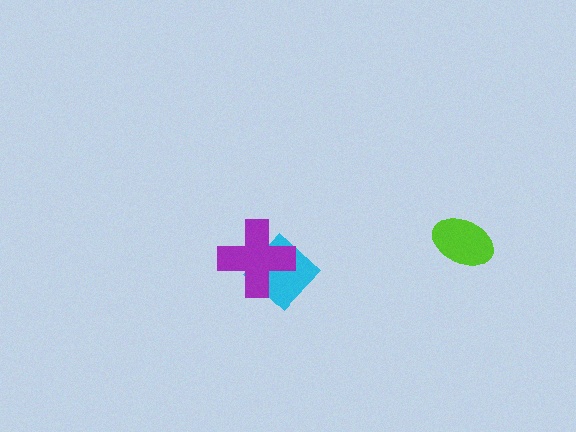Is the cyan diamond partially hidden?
Yes, it is partially covered by another shape.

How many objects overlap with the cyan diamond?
1 object overlaps with the cyan diamond.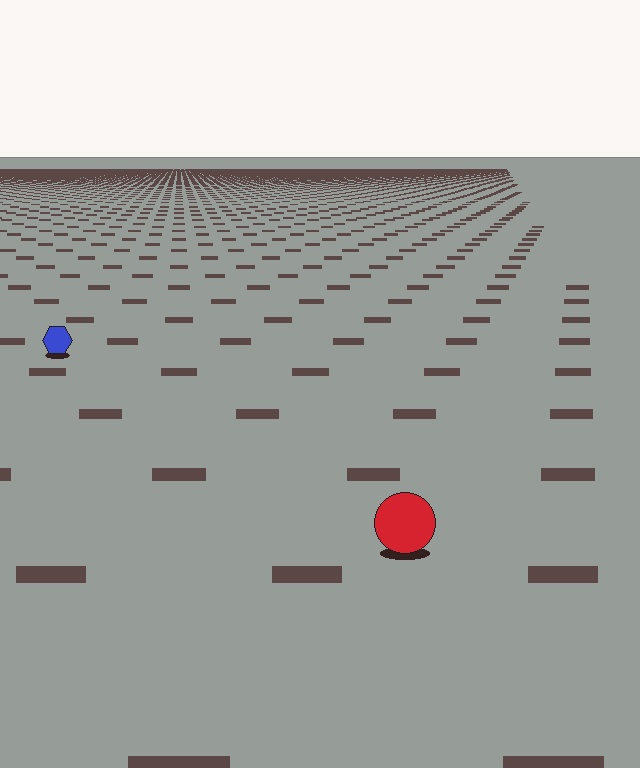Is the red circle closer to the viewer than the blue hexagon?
Yes. The red circle is closer — you can tell from the texture gradient: the ground texture is coarser near it.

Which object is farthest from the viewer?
The blue hexagon is farthest from the viewer. It appears smaller and the ground texture around it is denser.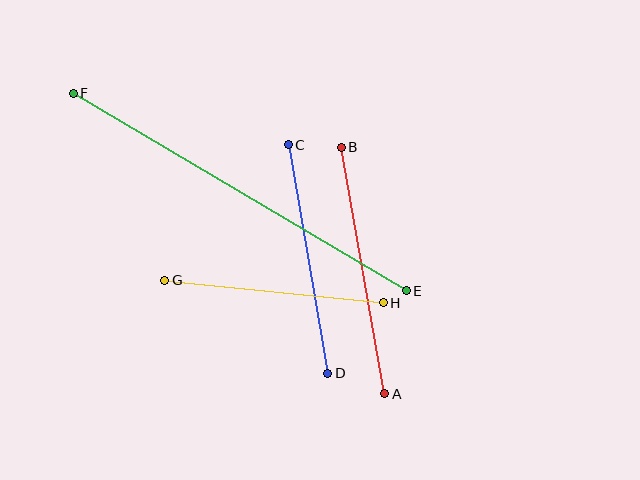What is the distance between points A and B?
The distance is approximately 250 pixels.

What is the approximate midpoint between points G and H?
The midpoint is at approximately (274, 291) pixels.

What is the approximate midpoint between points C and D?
The midpoint is at approximately (308, 259) pixels.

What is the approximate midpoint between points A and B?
The midpoint is at approximately (363, 271) pixels.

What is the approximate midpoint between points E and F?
The midpoint is at approximately (240, 192) pixels.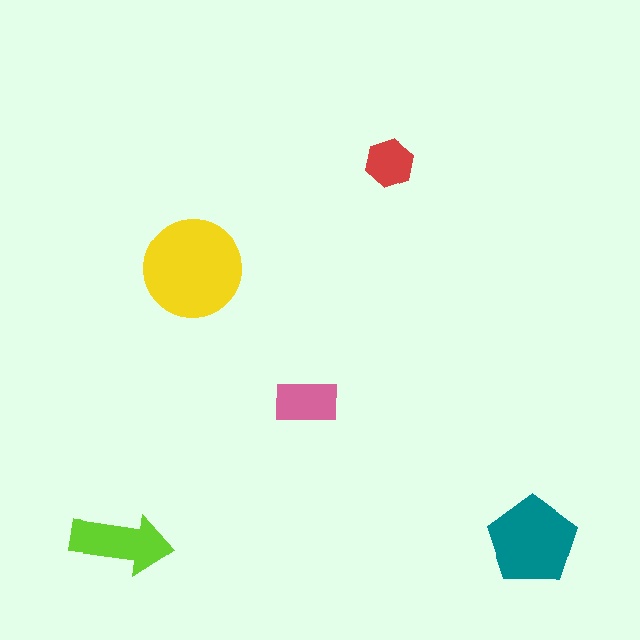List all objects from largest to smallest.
The yellow circle, the teal pentagon, the lime arrow, the pink rectangle, the red hexagon.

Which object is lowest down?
The lime arrow is bottommost.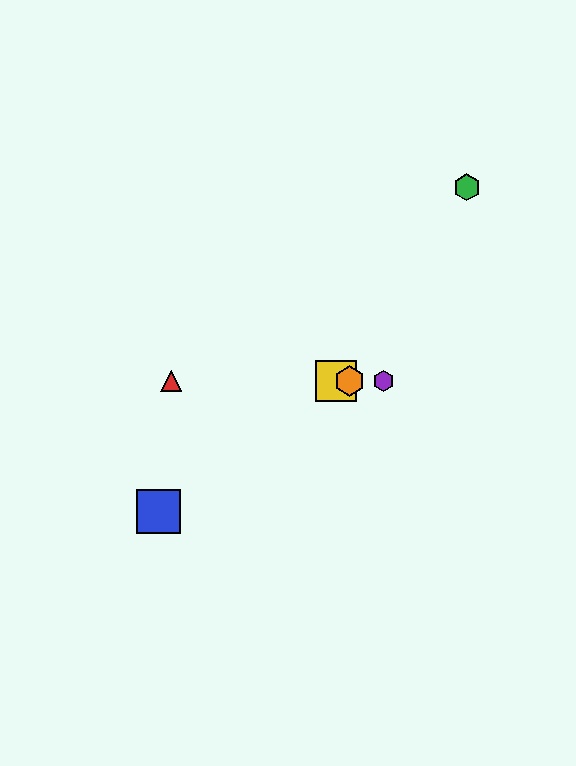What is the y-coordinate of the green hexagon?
The green hexagon is at y≈187.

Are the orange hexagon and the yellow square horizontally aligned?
Yes, both are at y≈381.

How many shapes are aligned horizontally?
4 shapes (the red triangle, the yellow square, the purple hexagon, the orange hexagon) are aligned horizontally.